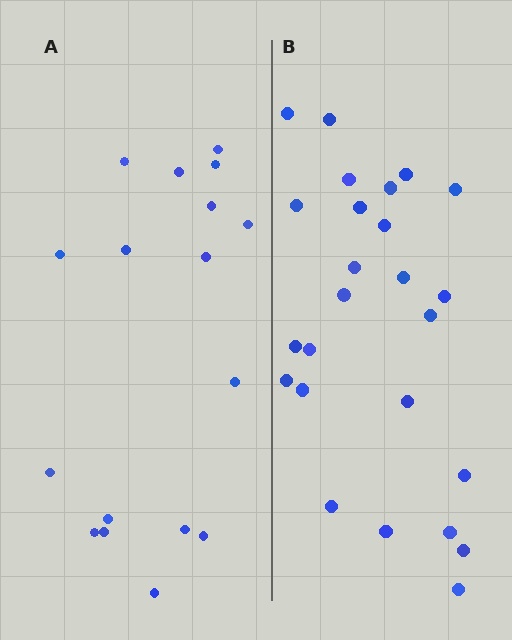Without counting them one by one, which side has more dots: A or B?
Region B (the right region) has more dots.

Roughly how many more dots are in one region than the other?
Region B has roughly 8 or so more dots than region A.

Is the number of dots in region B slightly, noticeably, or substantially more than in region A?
Region B has substantially more. The ratio is roughly 1.5 to 1.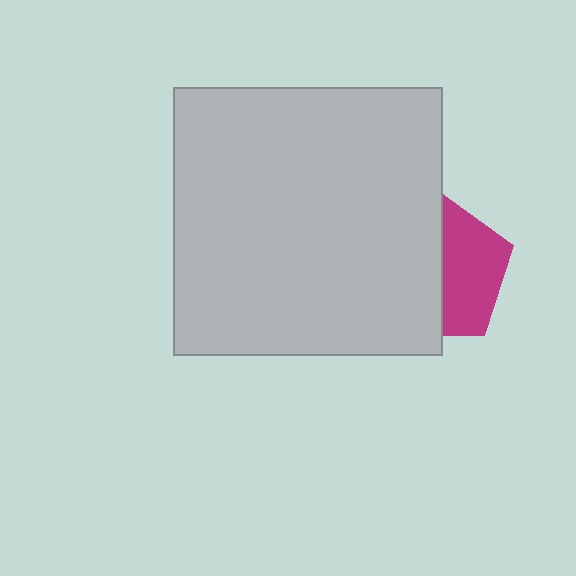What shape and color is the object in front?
The object in front is a light gray square.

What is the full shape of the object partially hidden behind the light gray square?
The partially hidden object is a magenta pentagon.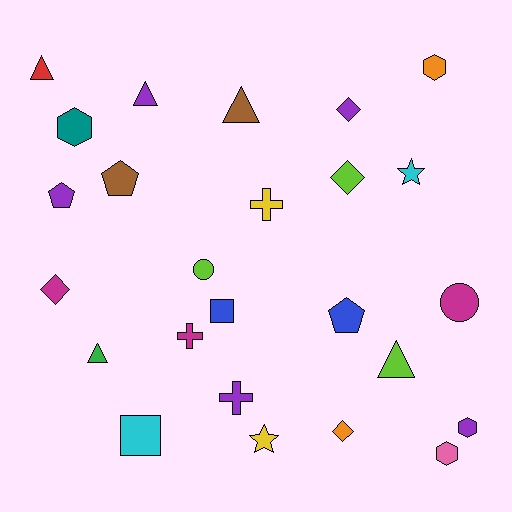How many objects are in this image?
There are 25 objects.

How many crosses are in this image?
There are 3 crosses.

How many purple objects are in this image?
There are 5 purple objects.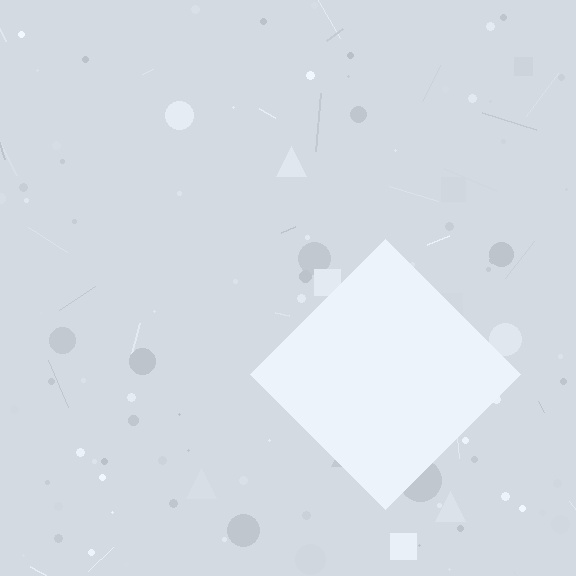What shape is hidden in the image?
A diamond is hidden in the image.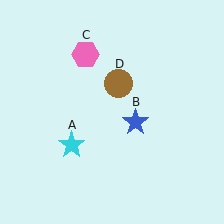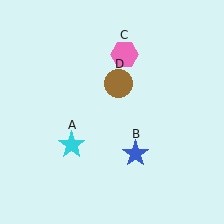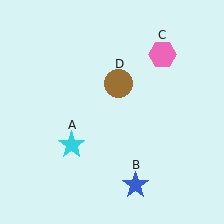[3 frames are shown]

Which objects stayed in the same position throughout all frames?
Cyan star (object A) and brown circle (object D) remained stationary.